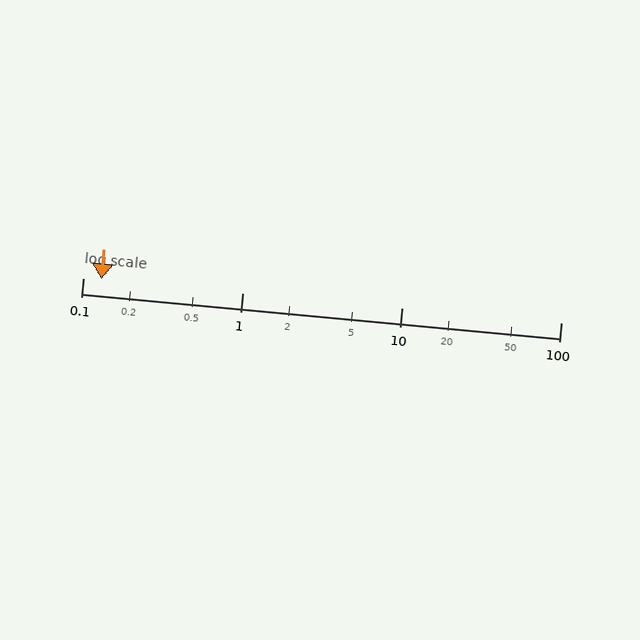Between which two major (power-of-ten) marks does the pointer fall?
The pointer is between 0.1 and 1.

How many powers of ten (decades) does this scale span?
The scale spans 3 decades, from 0.1 to 100.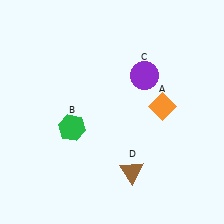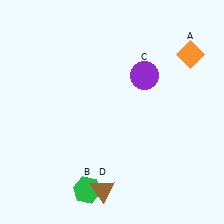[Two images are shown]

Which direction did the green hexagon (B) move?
The green hexagon (B) moved down.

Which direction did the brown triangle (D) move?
The brown triangle (D) moved left.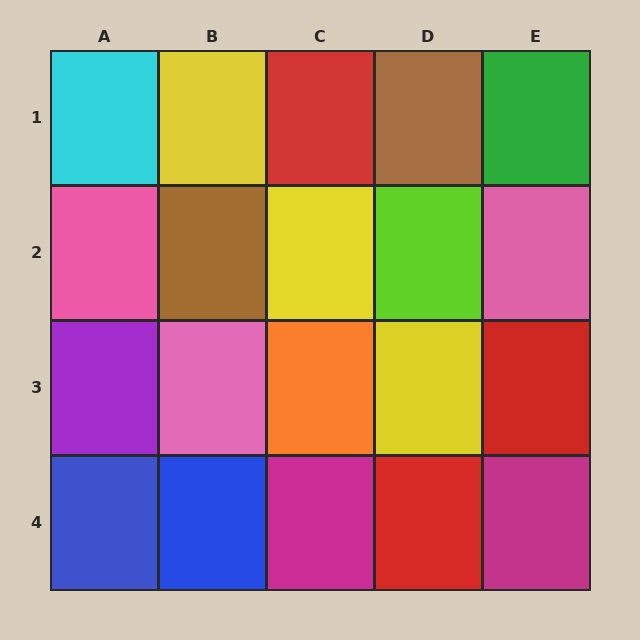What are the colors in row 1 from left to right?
Cyan, yellow, red, brown, green.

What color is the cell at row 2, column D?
Lime.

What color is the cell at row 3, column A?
Purple.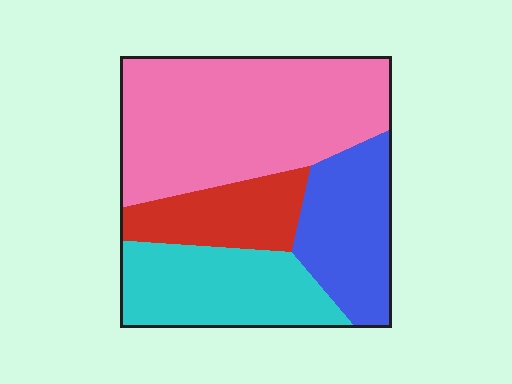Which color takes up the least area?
Red, at roughly 15%.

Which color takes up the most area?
Pink, at roughly 45%.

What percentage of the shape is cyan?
Cyan takes up between a sixth and a third of the shape.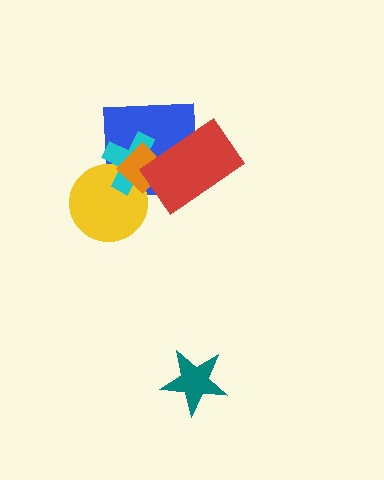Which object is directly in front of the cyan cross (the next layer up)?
The orange diamond is directly in front of the cyan cross.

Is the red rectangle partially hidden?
No, no other shape covers it.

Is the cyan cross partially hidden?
Yes, it is partially covered by another shape.